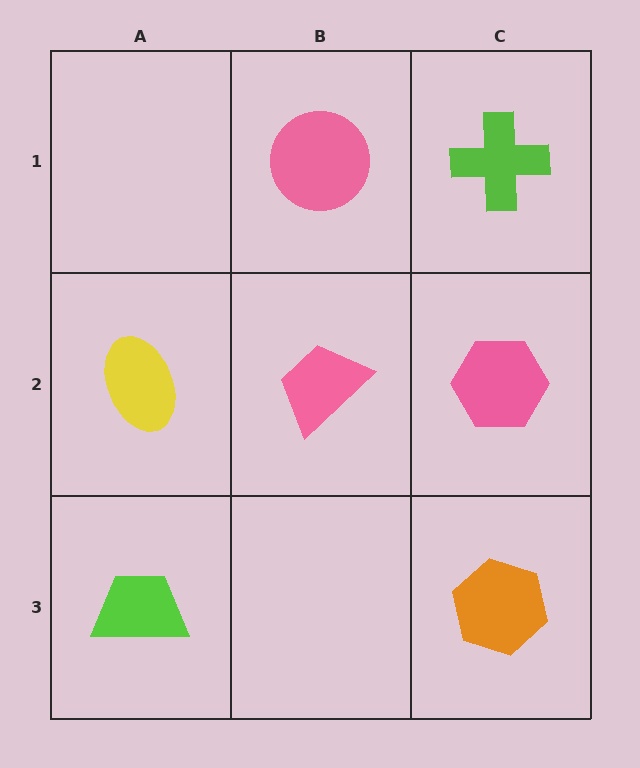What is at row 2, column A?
A yellow ellipse.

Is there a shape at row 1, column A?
No, that cell is empty.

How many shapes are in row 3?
2 shapes.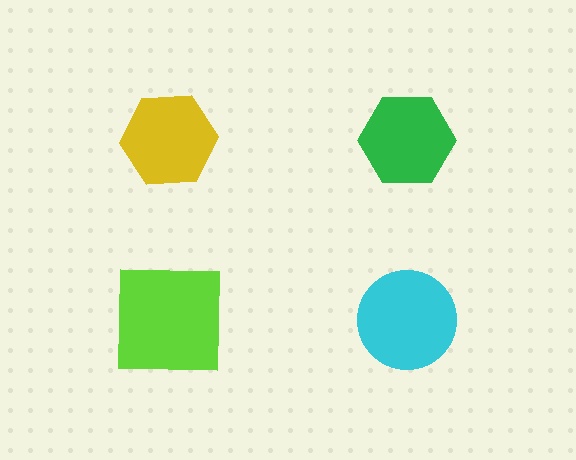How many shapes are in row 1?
2 shapes.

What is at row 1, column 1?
A yellow hexagon.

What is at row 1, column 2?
A green hexagon.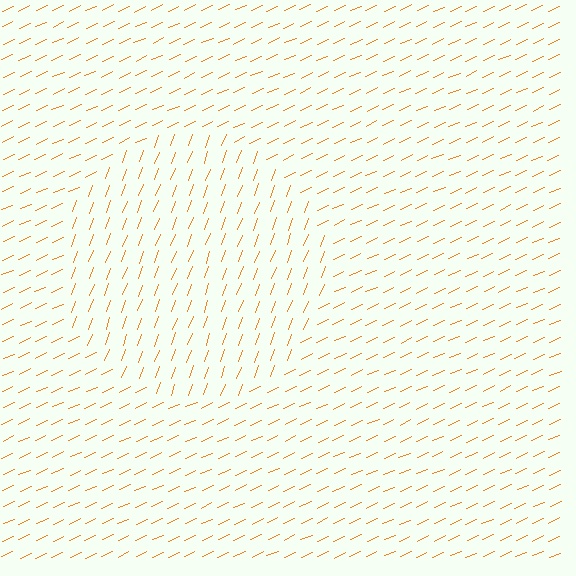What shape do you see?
I see a circle.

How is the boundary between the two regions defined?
The boundary is defined purely by a change in line orientation (approximately 45 degrees difference). All lines are the same color and thickness.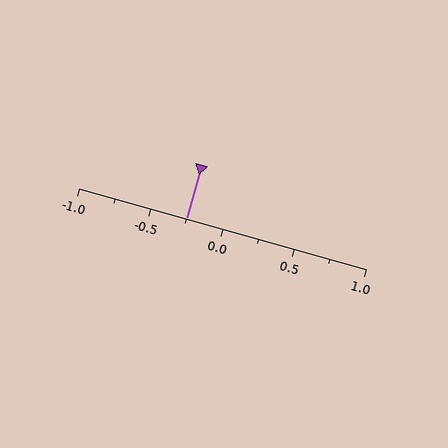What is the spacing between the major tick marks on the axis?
The major ticks are spaced 0.5 apart.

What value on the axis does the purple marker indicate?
The marker indicates approximately -0.25.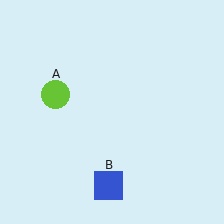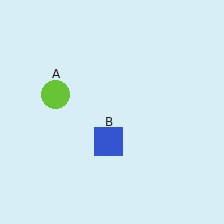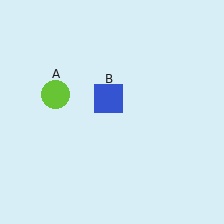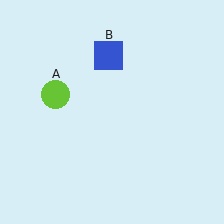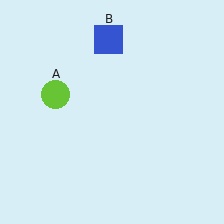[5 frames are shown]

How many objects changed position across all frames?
1 object changed position: blue square (object B).